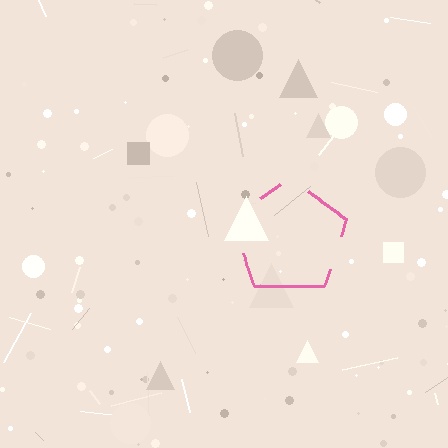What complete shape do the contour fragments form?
The contour fragments form a pentagon.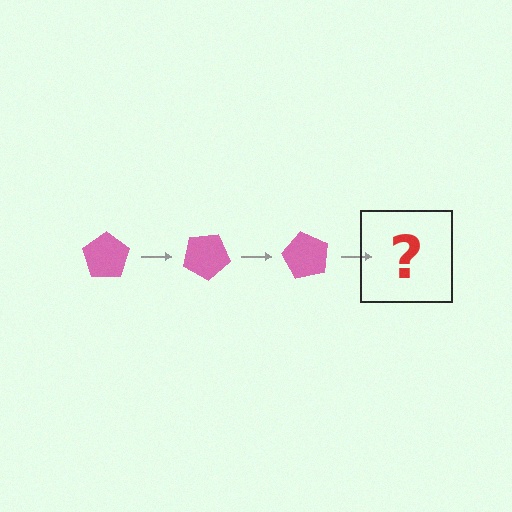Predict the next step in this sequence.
The next step is a pink pentagon rotated 90 degrees.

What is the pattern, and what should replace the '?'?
The pattern is that the pentagon rotates 30 degrees each step. The '?' should be a pink pentagon rotated 90 degrees.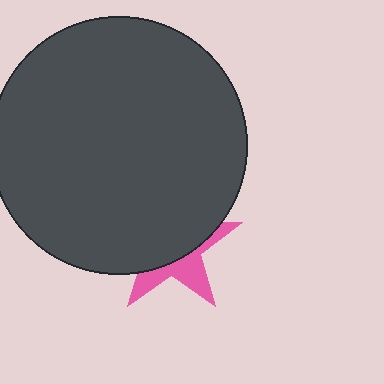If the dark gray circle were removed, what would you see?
You would see the complete pink star.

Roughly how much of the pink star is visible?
A small part of it is visible (roughly 36%).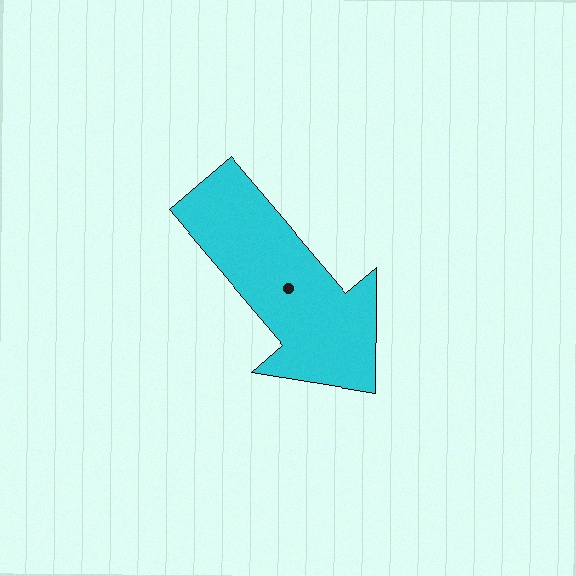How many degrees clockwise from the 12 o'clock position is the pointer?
Approximately 140 degrees.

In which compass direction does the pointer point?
Southeast.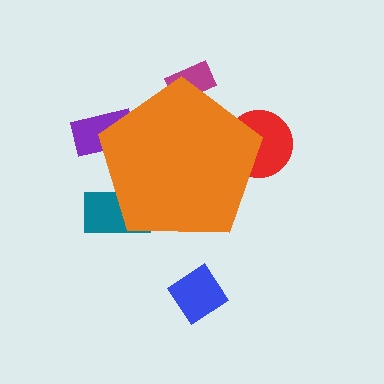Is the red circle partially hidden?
Yes, the red circle is partially hidden behind the orange pentagon.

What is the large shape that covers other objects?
An orange pentagon.